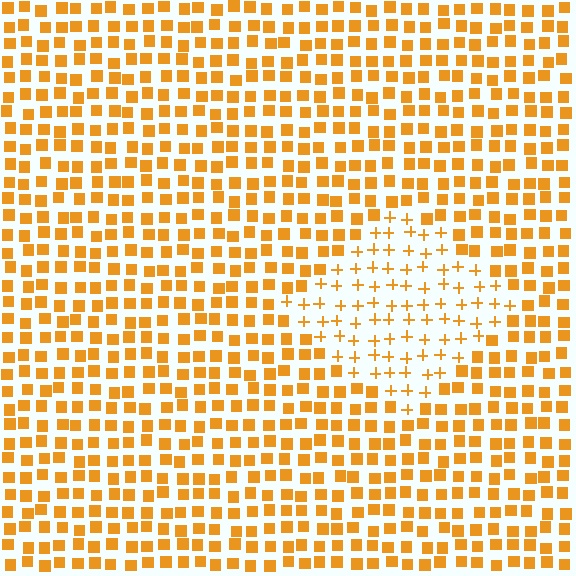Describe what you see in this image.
The image is filled with small orange elements arranged in a uniform grid. A diamond-shaped region contains plus signs, while the surrounding area contains squares. The boundary is defined purely by the change in element shape.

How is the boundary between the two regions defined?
The boundary is defined by a change in element shape: plus signs inside vs. squares outside. All elements share the same color and spacing.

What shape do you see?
I see a diamond.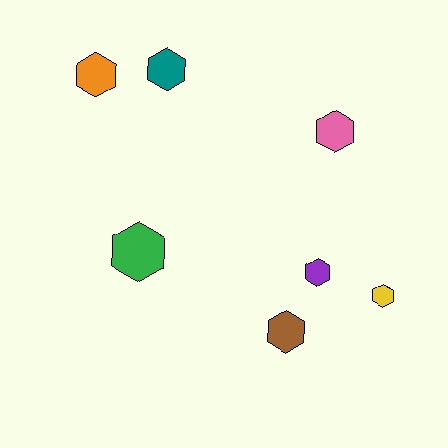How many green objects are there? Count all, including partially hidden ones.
There is 1 green object.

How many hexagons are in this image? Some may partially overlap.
There are 7 hexagons.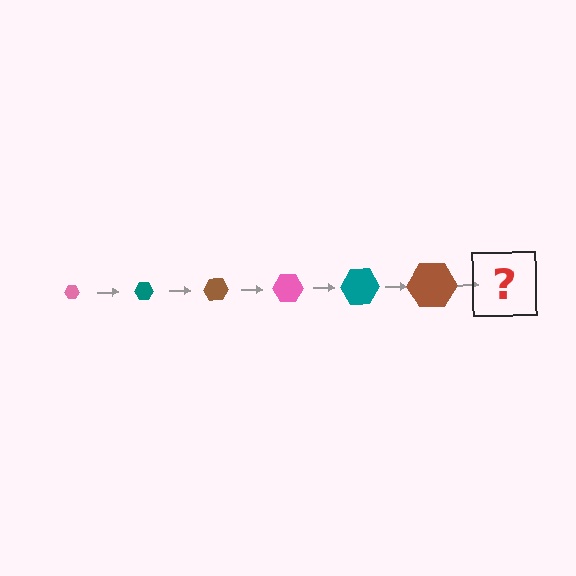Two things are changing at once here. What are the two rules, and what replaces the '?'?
The two rules are that the hexagon grows larger each step and the color cycles through pink, teal, and brown. The '?' should be a pink hexagon, larger than the previous one.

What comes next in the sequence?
The next element should be a pink hexagon, larger than the previous one.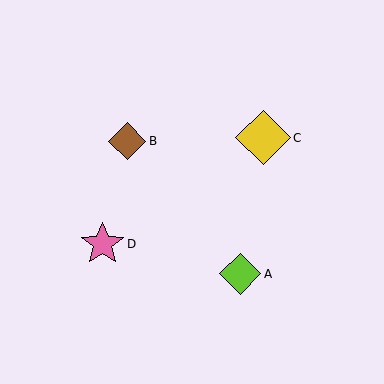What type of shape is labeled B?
Shape B is a brown diamond.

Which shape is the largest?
The yellow diamond (labeled C) is the largest.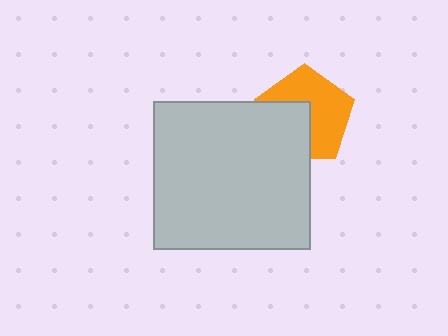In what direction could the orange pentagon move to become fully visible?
The orange pentagon could move toward the upper-right. That would shift it out from behind the light gray rectangle entirely.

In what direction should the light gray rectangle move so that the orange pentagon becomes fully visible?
The light gray rectangle should move toward the lower-left. That is the shortest direction to clear the overlap and leave the orange pentagon fully visible.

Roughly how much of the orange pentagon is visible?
About half of it is visible (roughly 59%).